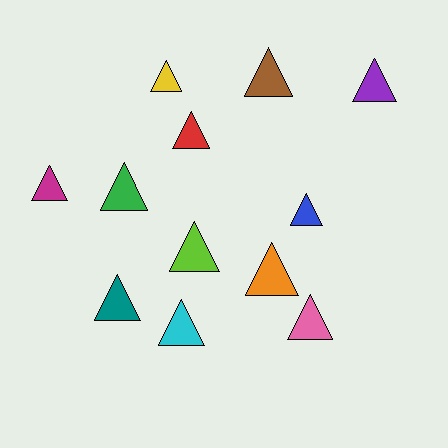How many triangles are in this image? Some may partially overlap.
There are 12 triangles.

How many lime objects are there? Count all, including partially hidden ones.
There is 1 lime object.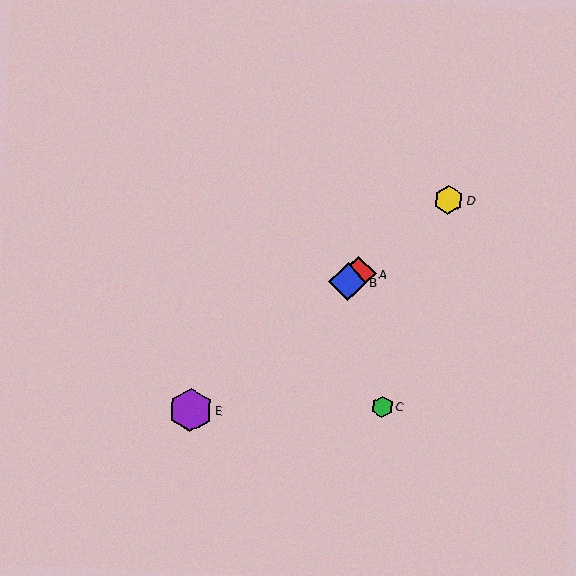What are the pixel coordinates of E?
Object E is at (190, 410).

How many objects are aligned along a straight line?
4 objects (A, B, D, E) are aligned along a straight line.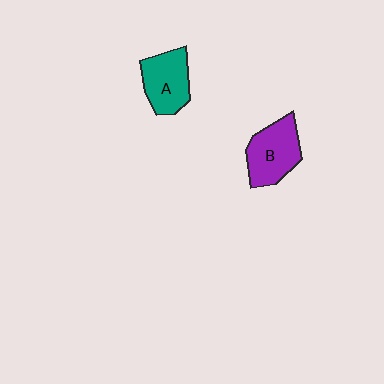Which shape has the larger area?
Shape B (purple).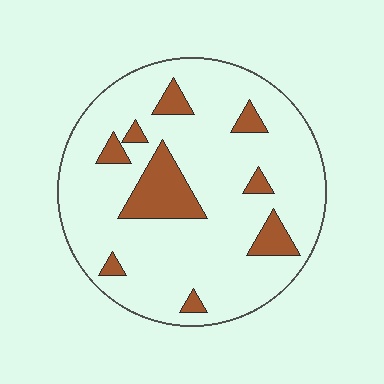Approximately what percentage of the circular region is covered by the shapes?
Approximately 15%.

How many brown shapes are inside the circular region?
9.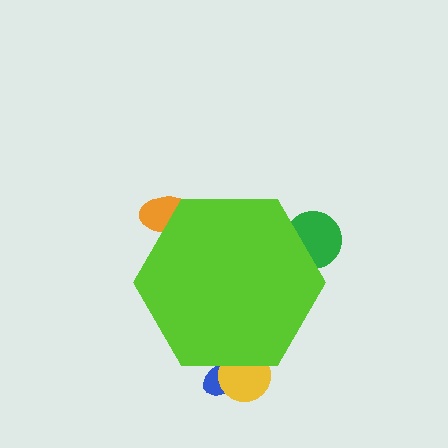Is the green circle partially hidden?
Yes, the green circle is partially hidden behind the lime hexagon.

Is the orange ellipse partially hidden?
Yes, the orange ellipse is partially hidden behind the lime hexagon.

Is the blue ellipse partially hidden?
Yes, the blue ellipse is partially hidden behind the lime hexagon.